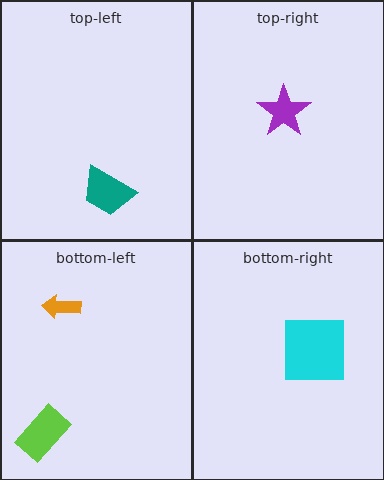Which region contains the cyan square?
The bottom-right region.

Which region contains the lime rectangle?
The bottom-left region.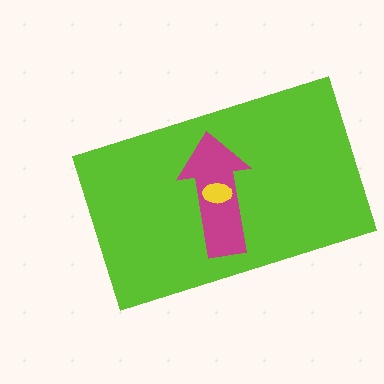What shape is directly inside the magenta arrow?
The yellow ellipse.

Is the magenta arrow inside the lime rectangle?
Yes.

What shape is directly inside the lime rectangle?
The magenta arrow.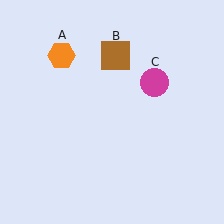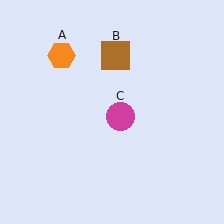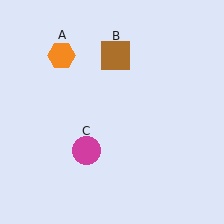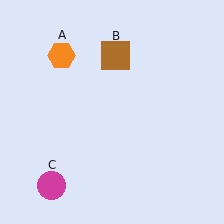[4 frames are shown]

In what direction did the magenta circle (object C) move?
The magenta circle (object C) moved down and to the left.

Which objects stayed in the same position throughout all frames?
Orange hexagon (object A) and brown square (object B) remained stationary.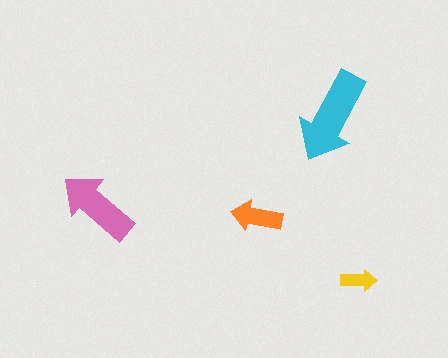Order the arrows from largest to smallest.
the cyan one, the pink one, the orange one, the yellow one.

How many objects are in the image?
There are 4 objects in the image.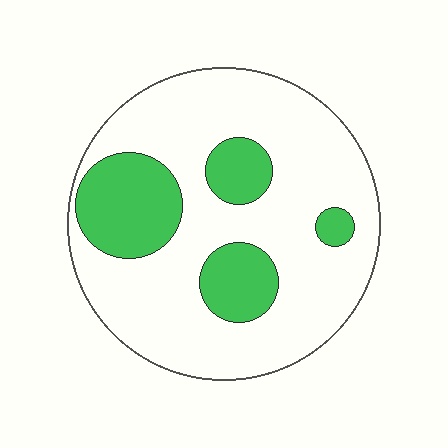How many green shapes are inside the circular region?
4.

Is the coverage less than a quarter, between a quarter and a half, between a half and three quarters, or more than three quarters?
Less than a quarter.